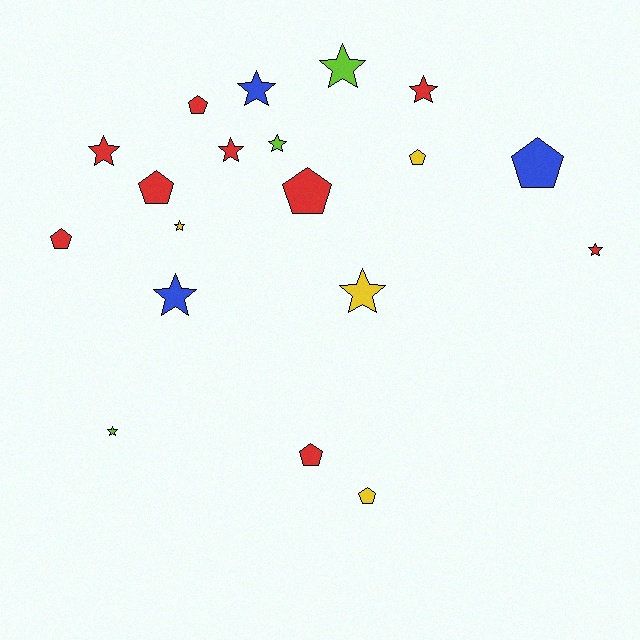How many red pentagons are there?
There are 5 red pentagons.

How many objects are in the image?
There are 19 objects.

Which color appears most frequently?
Red, with 9 objects.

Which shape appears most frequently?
Star, with 11 objects.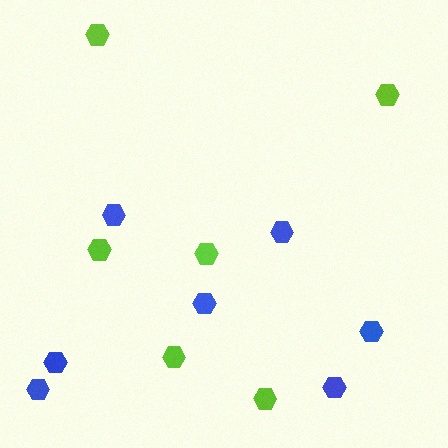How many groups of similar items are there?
There are 2 groups: one group of blue hexagons (7) and one group of lime hexagons (6).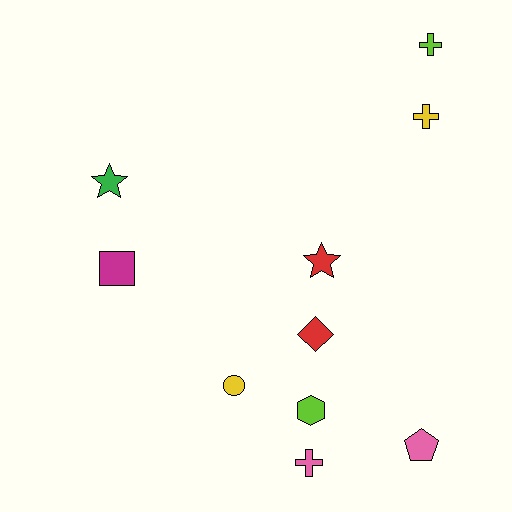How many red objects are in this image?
There are 2 red objects.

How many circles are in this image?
There is 1 circle.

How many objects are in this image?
There are 10 objects.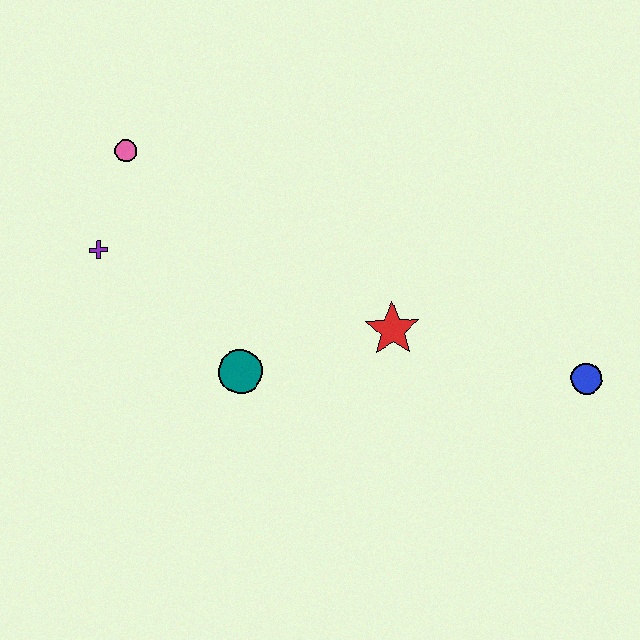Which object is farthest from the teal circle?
The blue circle is farthest from the teal circle.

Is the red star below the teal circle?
No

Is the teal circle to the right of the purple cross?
Yes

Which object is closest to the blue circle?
The red star is closest to the blue circle.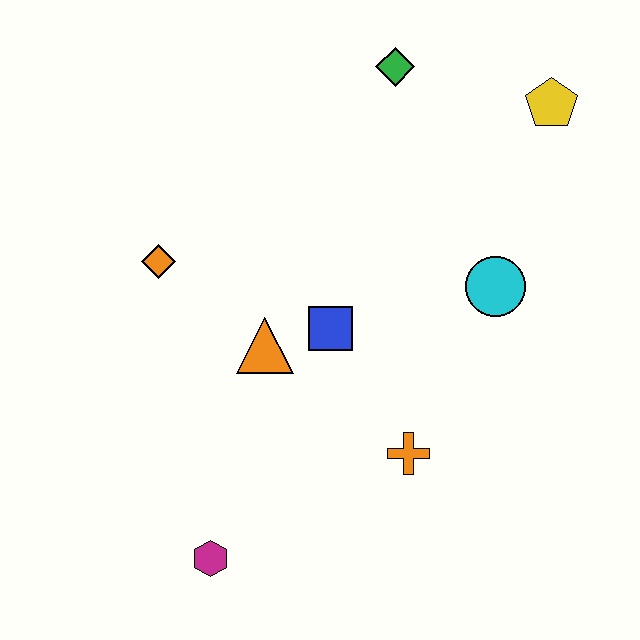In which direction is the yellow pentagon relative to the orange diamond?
The yellow pentagon is to the right of the orange diamond.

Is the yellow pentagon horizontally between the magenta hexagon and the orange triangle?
No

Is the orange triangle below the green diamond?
Yes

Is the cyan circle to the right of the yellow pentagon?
No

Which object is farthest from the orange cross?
The green diamond is farthest from the orange cross.